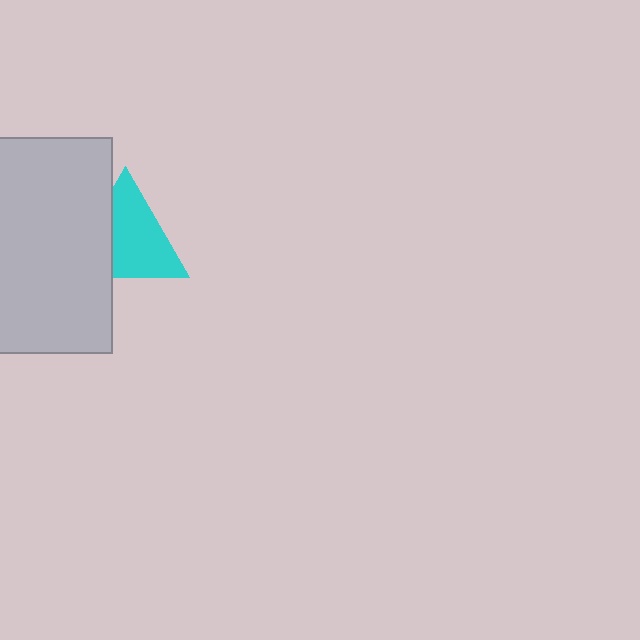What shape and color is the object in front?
The object in front is a light gray rectangle.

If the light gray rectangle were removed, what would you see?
You would see the complete cyan triangle.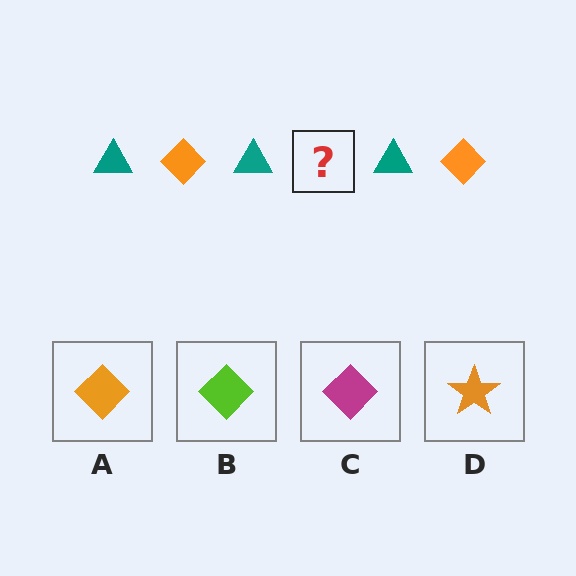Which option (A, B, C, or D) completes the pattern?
A.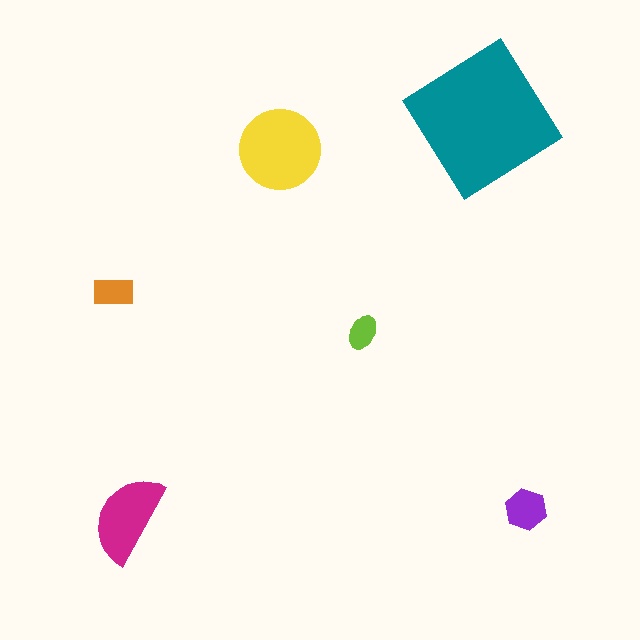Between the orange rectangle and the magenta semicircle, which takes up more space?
The magenta semicircle.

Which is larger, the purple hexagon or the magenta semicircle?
The magenta semicircle.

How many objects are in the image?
There are 6 objects in the image.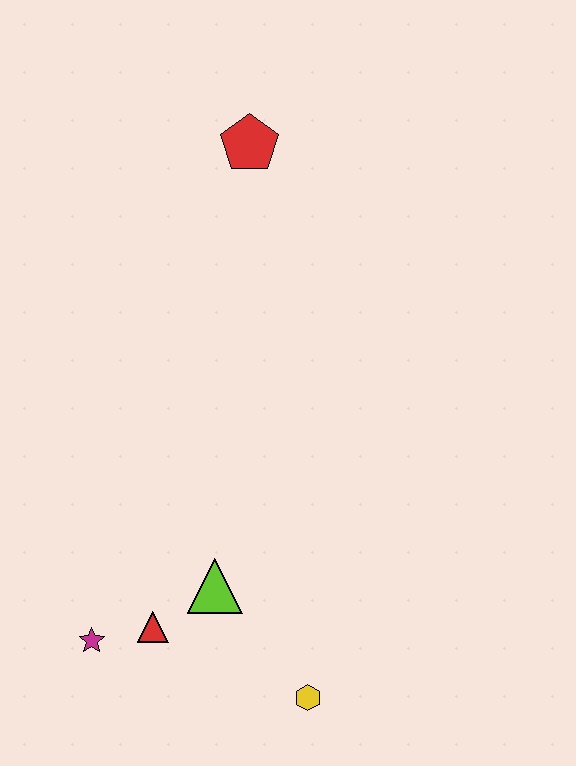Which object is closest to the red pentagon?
The lime triangle is closest to the red pentagon.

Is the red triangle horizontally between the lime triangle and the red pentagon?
No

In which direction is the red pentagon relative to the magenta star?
The red pentagon is above the magenta star.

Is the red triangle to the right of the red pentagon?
No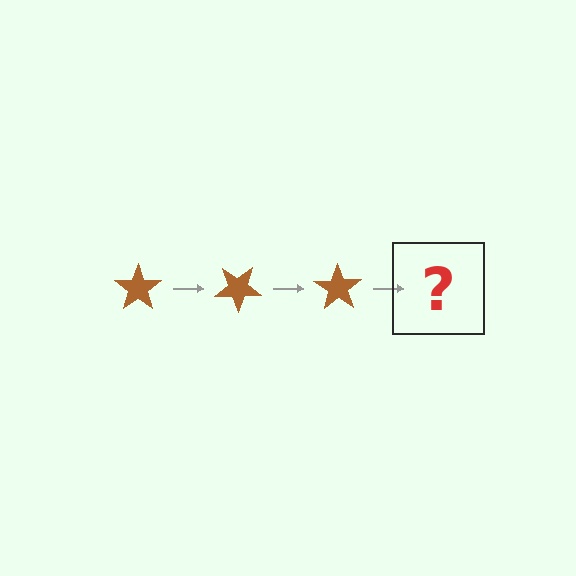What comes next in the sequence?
The next element should be a brown star rotated 105 degrees.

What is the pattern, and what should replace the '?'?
The pattern is that the star rotates 35 degrees each step. The '?' should be a brown star rotated 105 degrees.